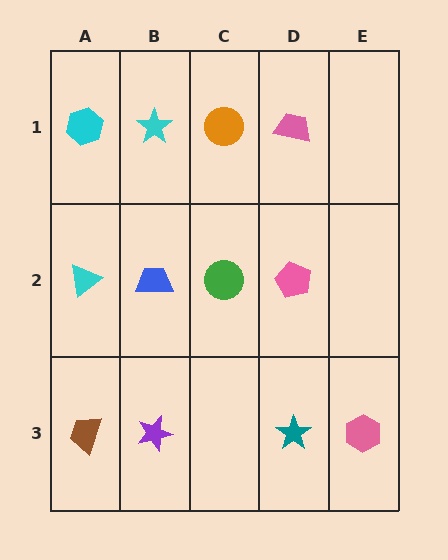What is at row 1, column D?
A pink trapezoid.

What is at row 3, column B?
A purple star.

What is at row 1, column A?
A cyan hexagon.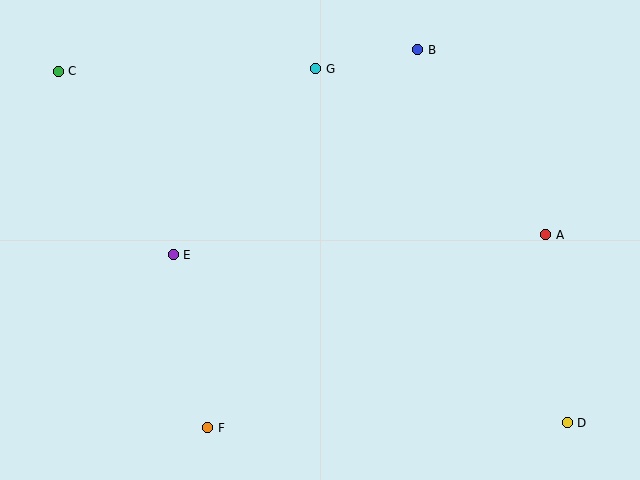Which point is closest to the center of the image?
Point E at (173, 255) is closest to the center.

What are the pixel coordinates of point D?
Point D is at (567, 423).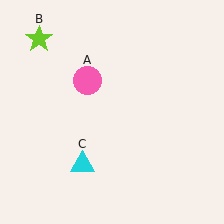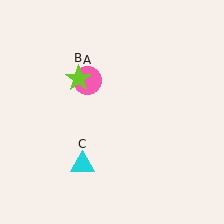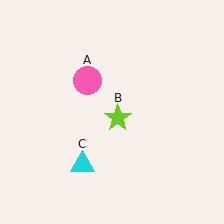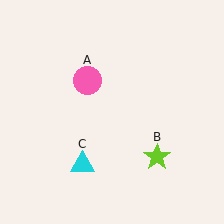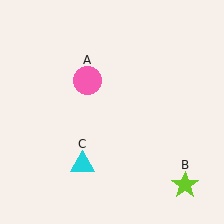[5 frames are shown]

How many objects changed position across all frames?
1 object changed position: lime star (object B).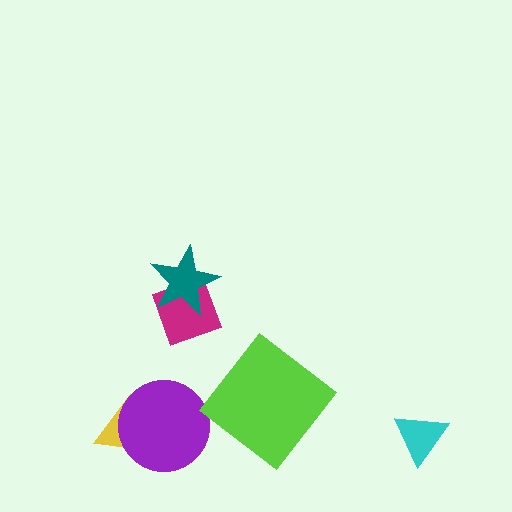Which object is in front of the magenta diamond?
The teal star is in front of the magenta diamond.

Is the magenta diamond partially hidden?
Yes, it is partially covered by another shape.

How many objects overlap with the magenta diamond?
1 object overlaps with the magenta diamond.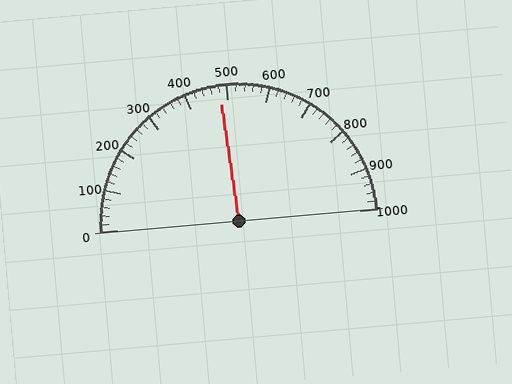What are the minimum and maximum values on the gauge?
The gauge ranges from 0 to 1000.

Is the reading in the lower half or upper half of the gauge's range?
The reading is in the lower half of the range (0 to 1000).